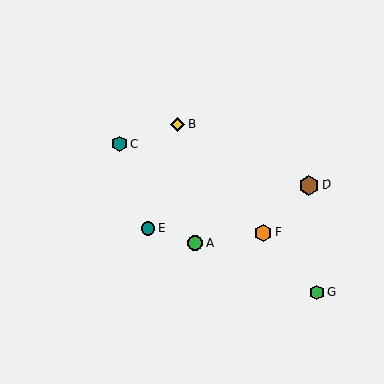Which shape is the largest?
The brown hexagon (labeled D) is the largest.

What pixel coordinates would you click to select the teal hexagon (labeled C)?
Click at (120, 144) to select the teal hexagon C.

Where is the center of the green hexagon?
The center of the green hexagon is at (317, 292).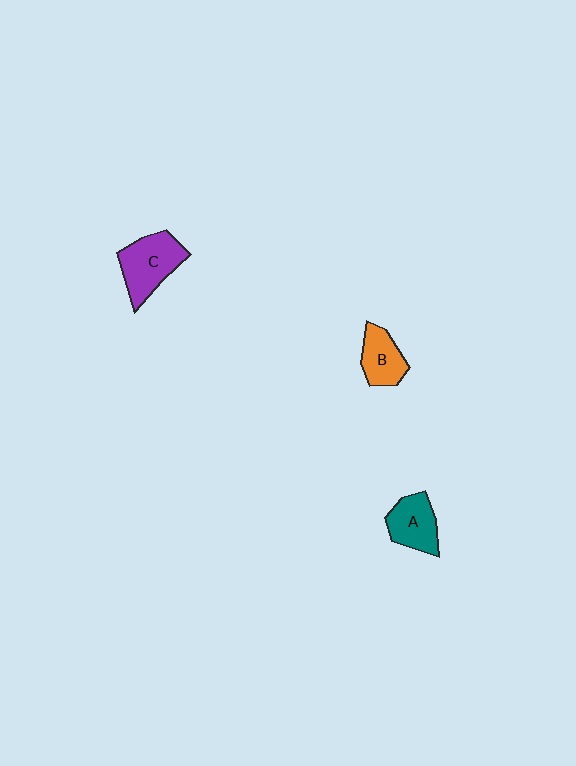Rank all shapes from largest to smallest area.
From largest to smallest: C (purple), A (teal), B (orange).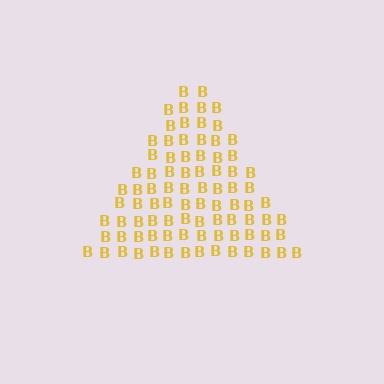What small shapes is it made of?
It is made of small letter B's.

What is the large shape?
The large shape is a triangle.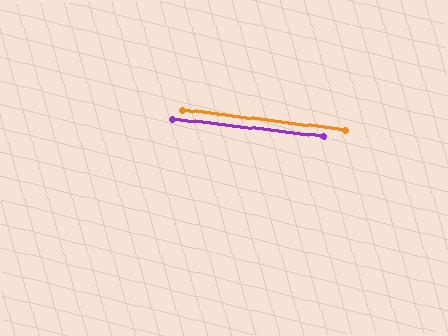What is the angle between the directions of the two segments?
Approximately 1 degree.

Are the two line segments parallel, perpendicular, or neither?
Parallel — their directions differ by only 0.6°.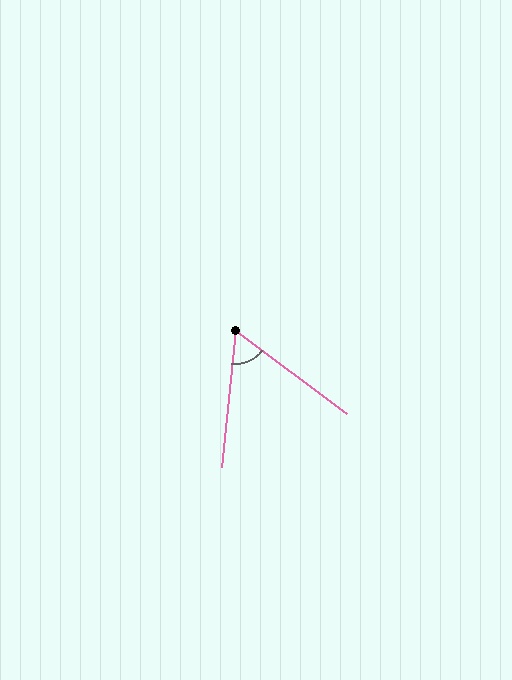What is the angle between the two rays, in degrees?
Approximately 59 degrees.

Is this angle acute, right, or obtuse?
It is acute.